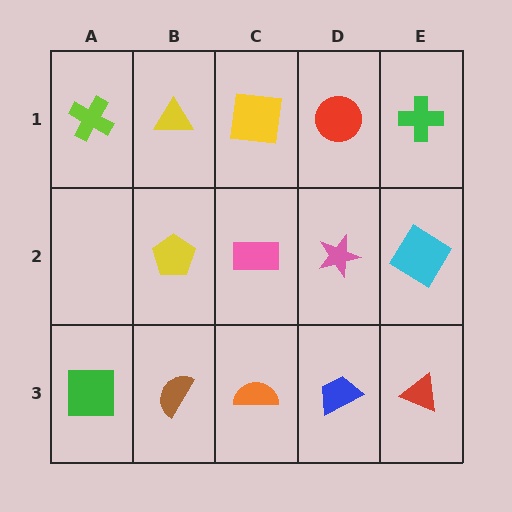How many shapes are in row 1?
5 shapes.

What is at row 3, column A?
A green square.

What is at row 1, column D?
A red circle.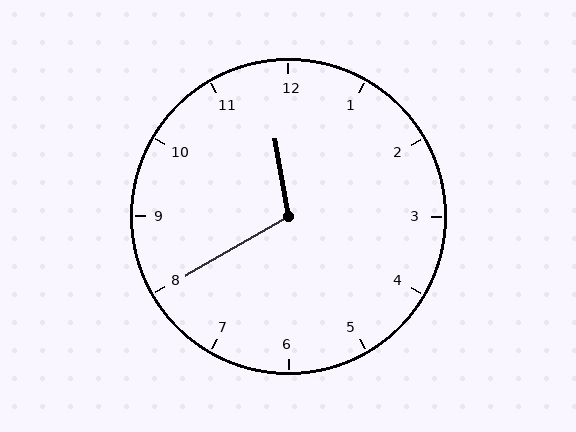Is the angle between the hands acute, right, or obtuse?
It is obtuse.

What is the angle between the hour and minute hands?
Approximately 110 degrees.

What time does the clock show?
11:40.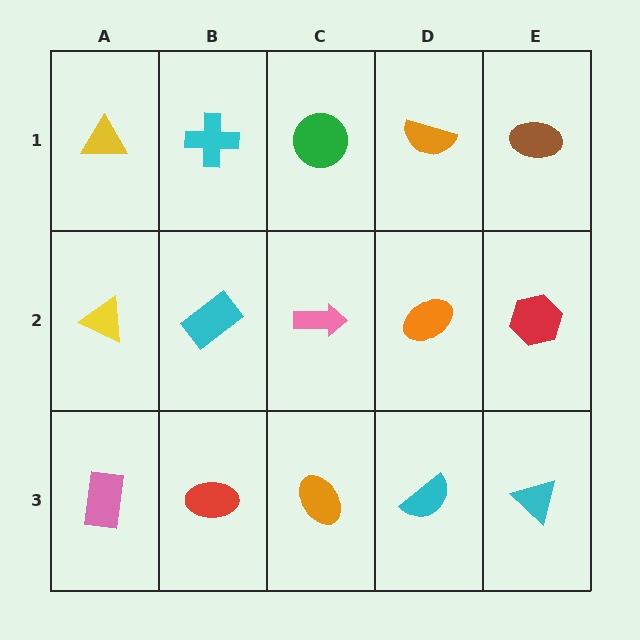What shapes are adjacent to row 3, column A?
A yellow triangle (row 2, column A), a red ellipse (row 3, column B).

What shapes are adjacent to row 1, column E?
A red hexagon (row 2, column E), an orange semicircle (row 1, column D).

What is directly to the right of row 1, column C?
An orange semicircle.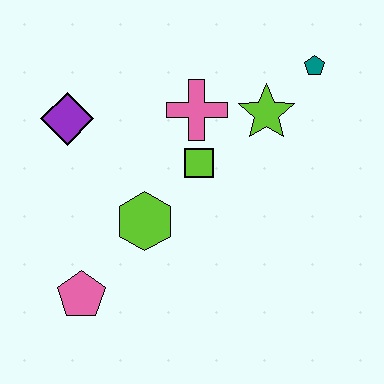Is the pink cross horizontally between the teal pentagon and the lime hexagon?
Yes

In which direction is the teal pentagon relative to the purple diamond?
The teal pentagon is to the right of the purple diamond.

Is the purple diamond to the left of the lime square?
Yes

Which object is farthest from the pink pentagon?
The teal pentagon is farthest from the pink pentagon.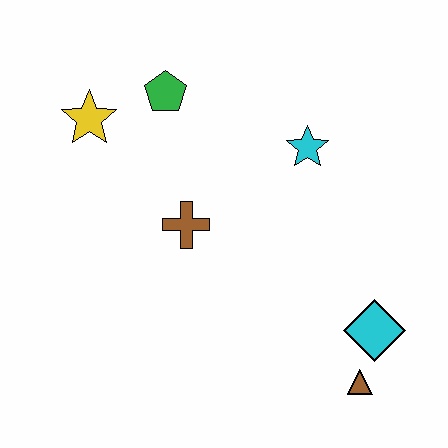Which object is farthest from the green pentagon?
The brown triangle is farthest from the green pentagon.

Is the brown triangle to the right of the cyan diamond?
No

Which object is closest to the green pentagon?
The yellow star is closest to the green pentagon.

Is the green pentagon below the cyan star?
No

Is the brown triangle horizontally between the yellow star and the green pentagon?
No